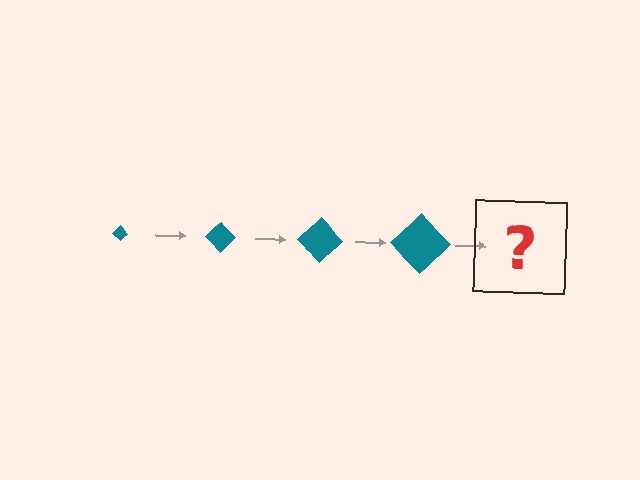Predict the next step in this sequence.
The next step is a teal diamond, larger than the previous one.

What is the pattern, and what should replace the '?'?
The pattern is that the diamond gets progressively larger each step. The '?' should be a teal diamond, larger than the previous one.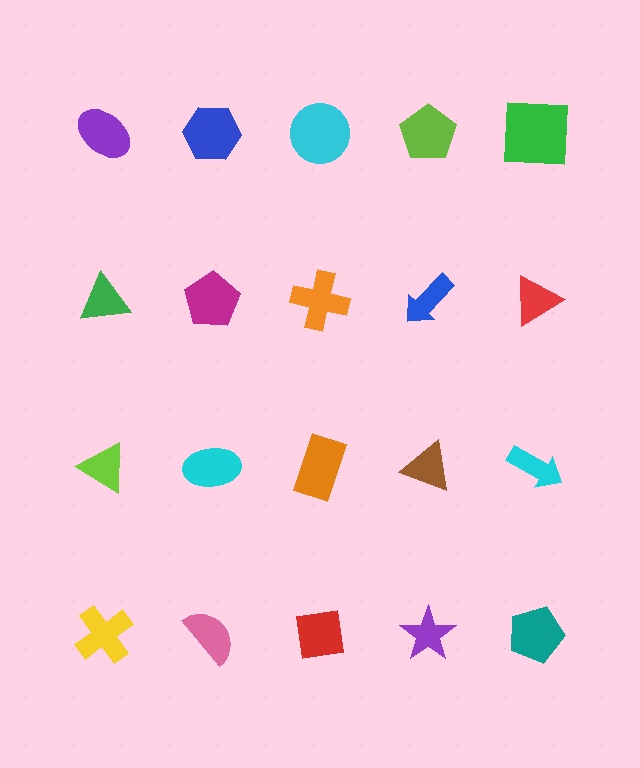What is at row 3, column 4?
A brown triangle.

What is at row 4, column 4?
A purple star.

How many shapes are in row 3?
5 shapes.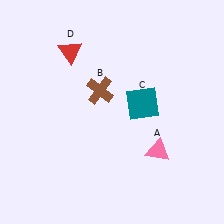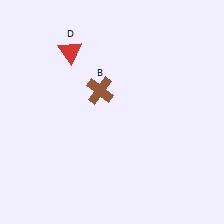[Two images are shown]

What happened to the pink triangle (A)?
The pink triangle (A) was removed in Image 2. It was in the bottom-right area of Image 1.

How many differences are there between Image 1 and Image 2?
There are 2 differences between the two images.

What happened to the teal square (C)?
The teal square (C) was removed in Image 2. It was in the top-right area of Image 1.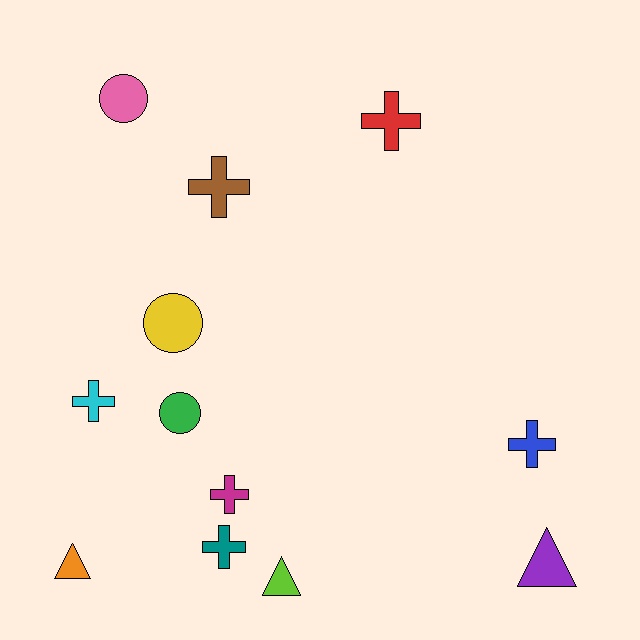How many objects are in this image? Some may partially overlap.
There are 12 objects.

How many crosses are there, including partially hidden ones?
There are 6 crosses.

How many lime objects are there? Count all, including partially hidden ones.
There is 1 lime object.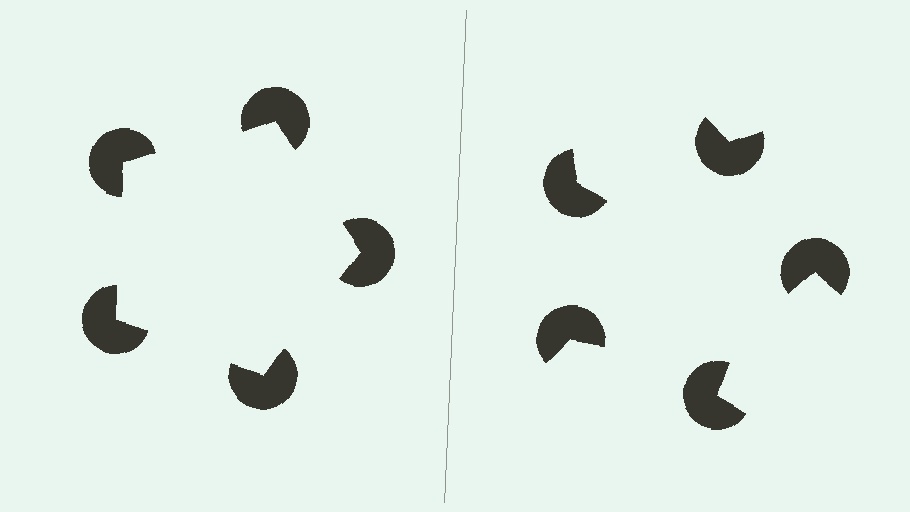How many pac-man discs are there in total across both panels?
10 — 5 on each side.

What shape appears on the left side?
An illusory pentagon.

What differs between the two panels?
The pac-man discs are positioned identically on both sides; only the wedge orientations differ. On the left they align to a pentagon; on the right they are misaligned.